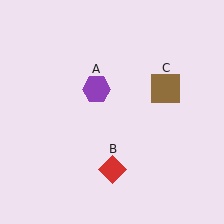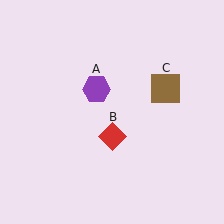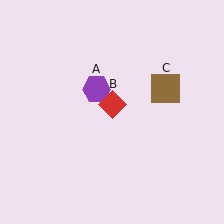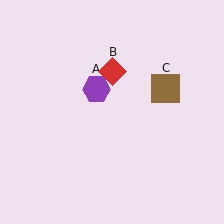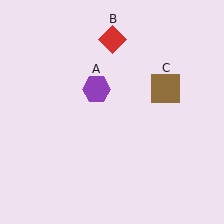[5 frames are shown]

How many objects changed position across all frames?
1 object changed position: red diamond (object B).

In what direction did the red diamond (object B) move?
The red diamond (object B) moved up.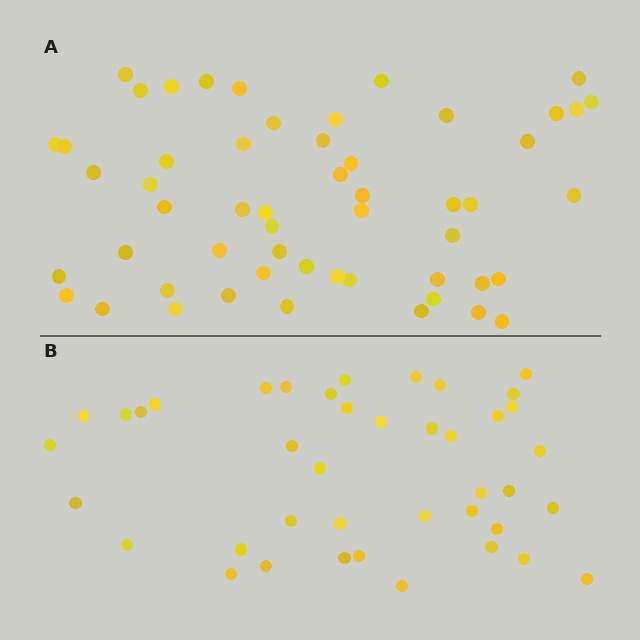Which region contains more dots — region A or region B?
Region A (the top region) has more dots.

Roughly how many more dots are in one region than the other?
Region A has approximately 15 more dots than region B.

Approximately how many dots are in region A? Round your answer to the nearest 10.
About 50 dots. (The exact count is 54, which rounds to 50.)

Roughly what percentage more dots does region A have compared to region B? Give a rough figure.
About 30% more.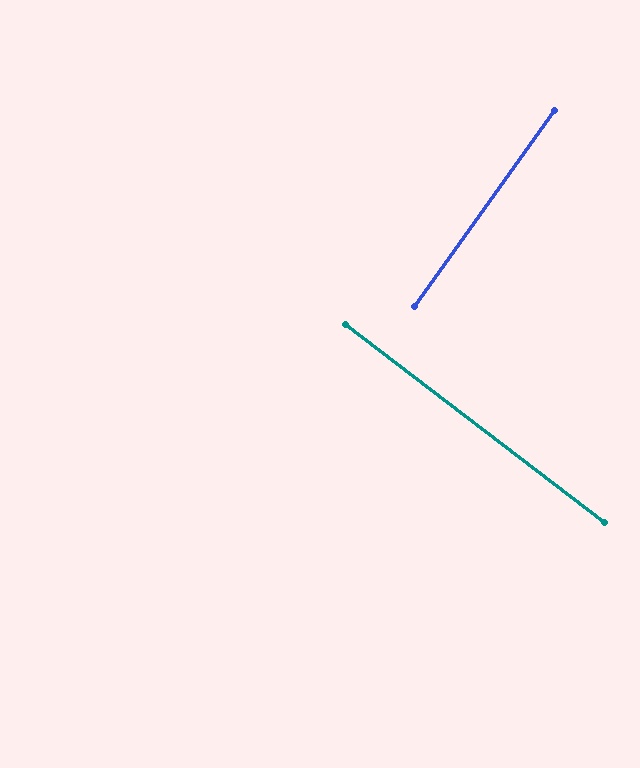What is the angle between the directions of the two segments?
Approximately 88 degrees.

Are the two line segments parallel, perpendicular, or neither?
Perpendicular — they meet at approximately 88°.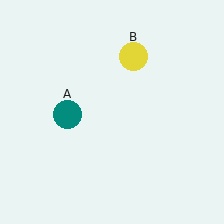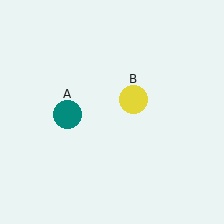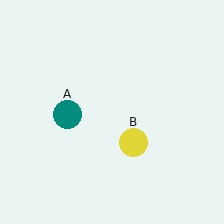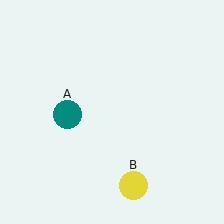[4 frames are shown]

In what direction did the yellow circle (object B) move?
The yellow circle (object B) moved down.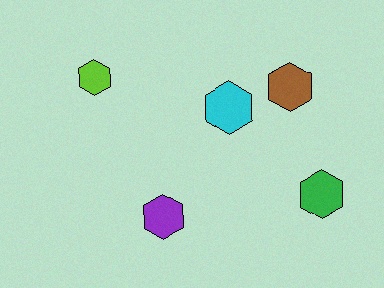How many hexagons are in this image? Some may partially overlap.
There are 5 hexagons.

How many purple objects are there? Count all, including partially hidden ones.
There is 1 purple object.